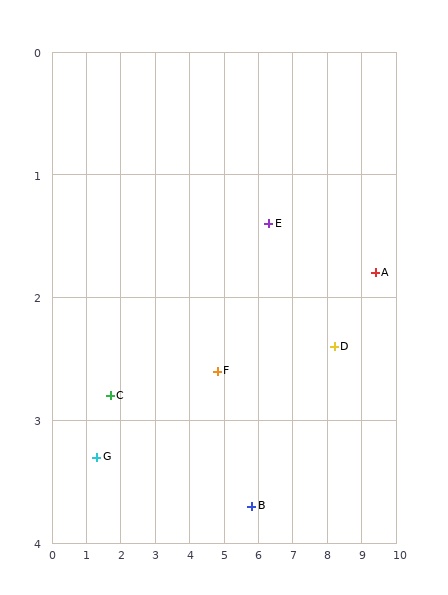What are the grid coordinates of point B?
Point B is at approximately (5.8, 3.7).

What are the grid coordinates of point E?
Point E is at approximately (6.3, 1.4).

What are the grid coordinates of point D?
Point D is at approximately (8.2, 2.4).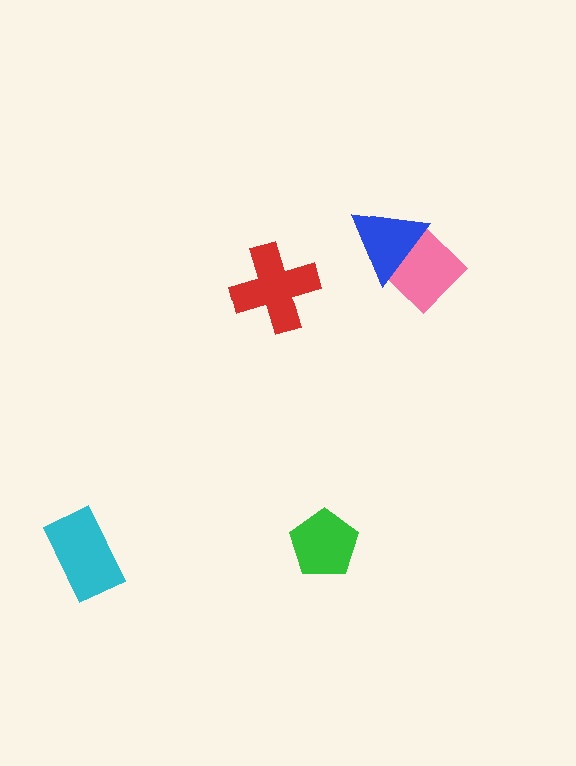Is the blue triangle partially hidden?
No, no other shape covers it.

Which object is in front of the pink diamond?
The blue triangle is in front of the pink diamond.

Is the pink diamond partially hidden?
Yes, it is partially covered by another shape.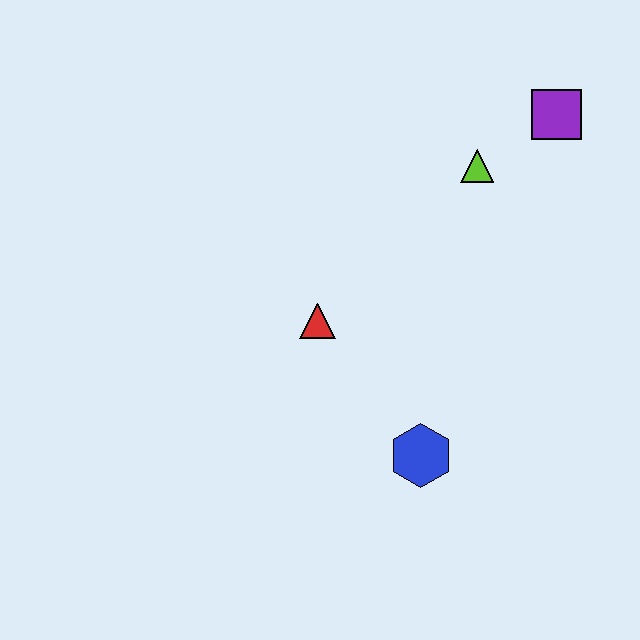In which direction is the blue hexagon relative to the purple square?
The blue hexagon is below the purple square.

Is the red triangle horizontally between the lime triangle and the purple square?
No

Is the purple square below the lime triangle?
No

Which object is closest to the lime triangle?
The purple square is closest to the lime triangle.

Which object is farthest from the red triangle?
The purple square is farthest from the red triangle.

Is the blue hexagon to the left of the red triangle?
No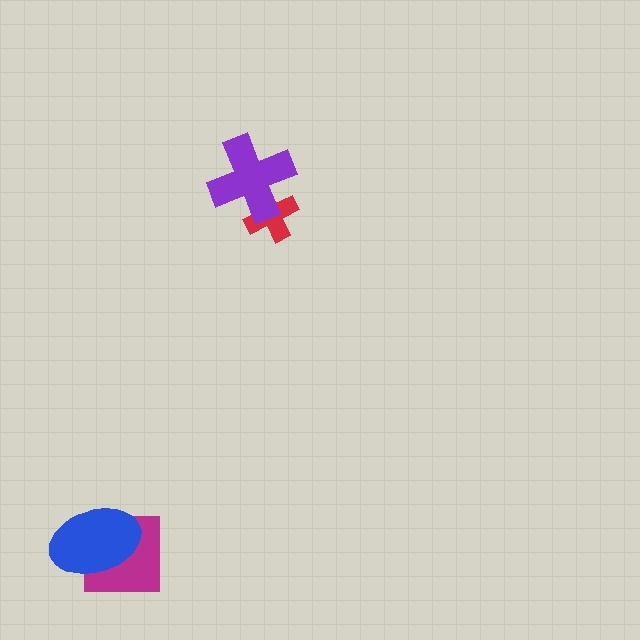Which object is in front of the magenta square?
The blue ellipse is in front of the magenta square.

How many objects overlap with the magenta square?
1 object overlaps with the magenta square.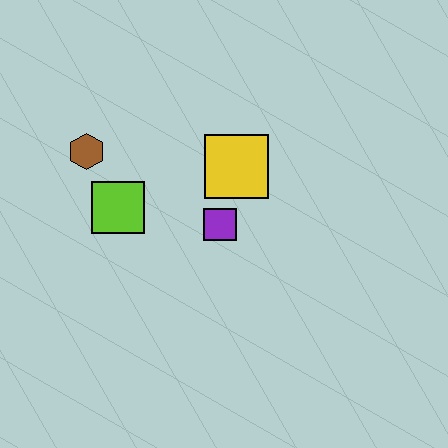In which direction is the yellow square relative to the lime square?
The yellow square is to the right of the lime square.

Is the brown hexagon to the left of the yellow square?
Yes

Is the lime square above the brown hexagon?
No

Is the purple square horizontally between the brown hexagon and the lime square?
No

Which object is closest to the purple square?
The yellow square is closest to the purple square.